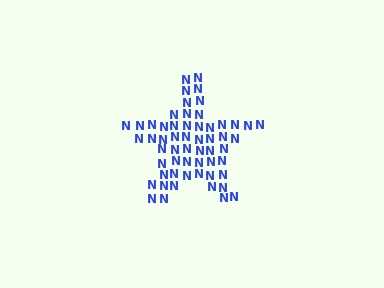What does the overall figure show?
The overall figure shows a star.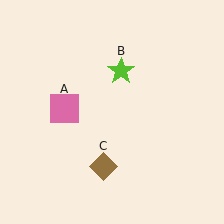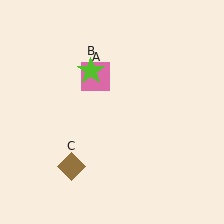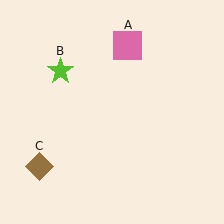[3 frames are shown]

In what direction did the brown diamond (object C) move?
The brown diamond (object C) moved left.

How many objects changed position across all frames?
3 objects changed position: pink square (object A), lime star (object B), brown diamond (object C).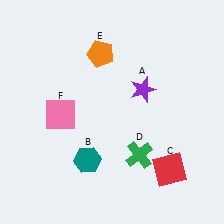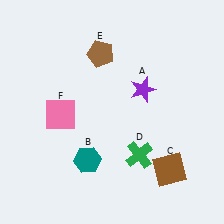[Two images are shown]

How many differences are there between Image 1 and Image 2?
There are 2 differences between the two images.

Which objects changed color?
C changed from red to brown. E changed from orange to brown.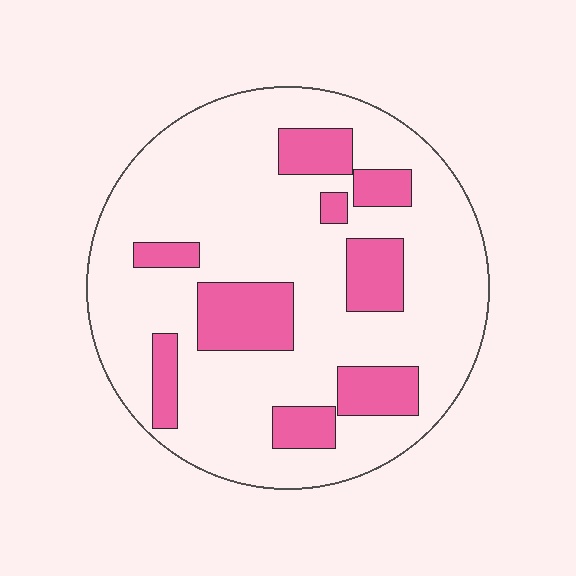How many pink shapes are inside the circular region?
9.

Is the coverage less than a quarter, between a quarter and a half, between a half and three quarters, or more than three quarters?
Less than a quarter.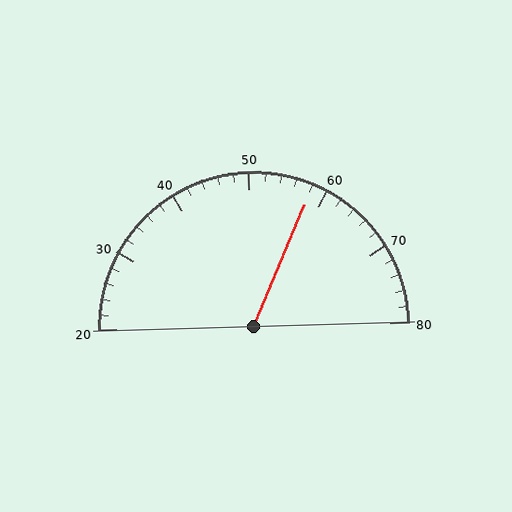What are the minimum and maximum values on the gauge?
The gauge ranges from 20 to 80.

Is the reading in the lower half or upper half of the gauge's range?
The reading is in the upper half of the range (20 to 80).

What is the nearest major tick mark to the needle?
The nearest major tick mark is 60.